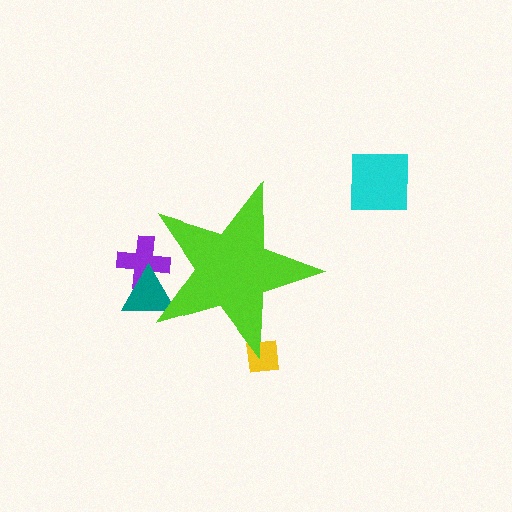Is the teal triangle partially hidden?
Yes, the teal triangle is partially hidden behind the lime star.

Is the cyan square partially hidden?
No, the cyan square is fully visible.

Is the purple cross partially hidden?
Yes, the purple cross is partially hidden behind the lime star.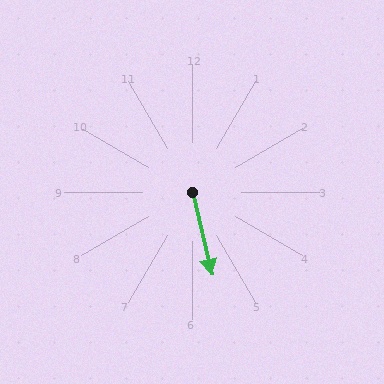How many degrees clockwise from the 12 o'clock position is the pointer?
Approximately 167 degrees.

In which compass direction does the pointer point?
South.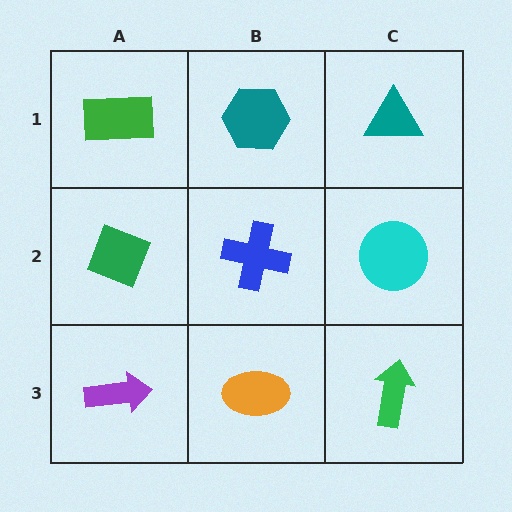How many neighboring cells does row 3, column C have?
2.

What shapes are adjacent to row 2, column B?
A teal hexagon (row 1, column B), an orange ellipse (row 3, column B), a green diamond (row 2, column A), a cyan circle (row 2, column C).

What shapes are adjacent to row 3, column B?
A blue cross (row 2, column B), a purple arrow (row 3, column A), a green arrow (row 3, column C).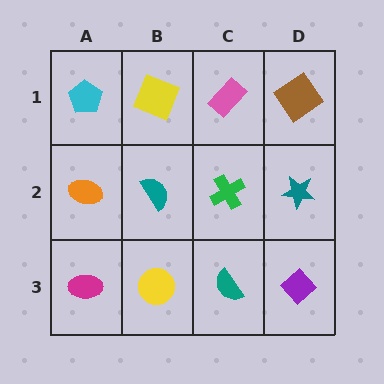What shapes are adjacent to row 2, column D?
A brown diamond (row 1, column D), a purple diamond (row 3, column D), a green cross (row 2, column C).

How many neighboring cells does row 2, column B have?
4.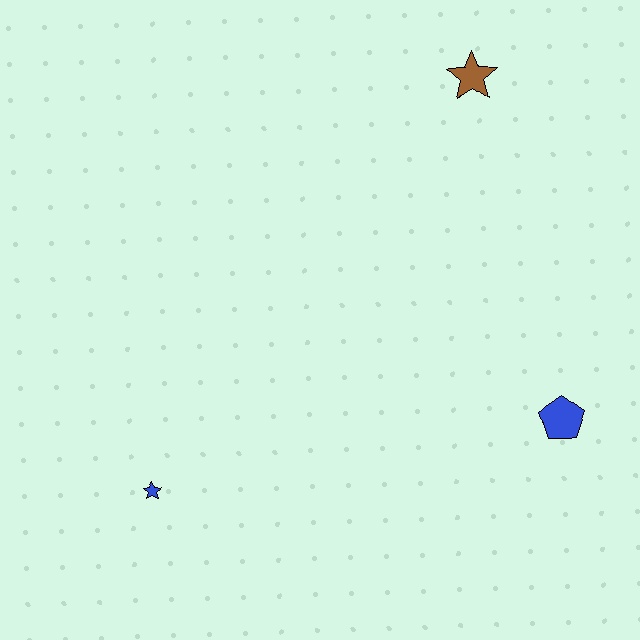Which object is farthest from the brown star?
The blue star is farthest from the brown star.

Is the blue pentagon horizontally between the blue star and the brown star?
No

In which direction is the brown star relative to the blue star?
The brown star is above the blue star.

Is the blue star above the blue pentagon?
No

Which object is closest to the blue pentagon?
The brown star is closest to the blue pentagon.